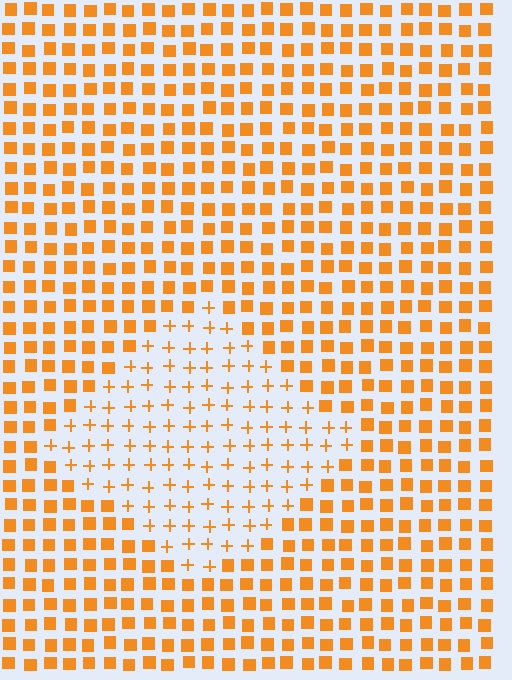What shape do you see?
I see a diamond.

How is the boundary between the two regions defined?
The boundary is defined by a change in element shape: plus signs inside vs. squares outside. All elements share the same color and spacing.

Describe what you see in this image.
The image is filled with small orange elements arranged in a uniform grid. A diamond-shaped region contains plus signs, while the surrounding area contains squares. The boundary is defined purely by the change in element shape.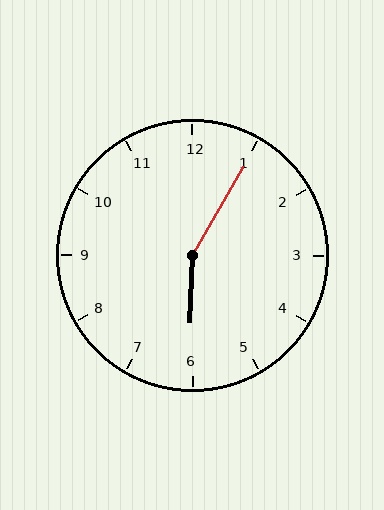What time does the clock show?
6:05.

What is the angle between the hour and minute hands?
Approximately 152 degrees.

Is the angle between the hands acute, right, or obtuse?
It is obtuse.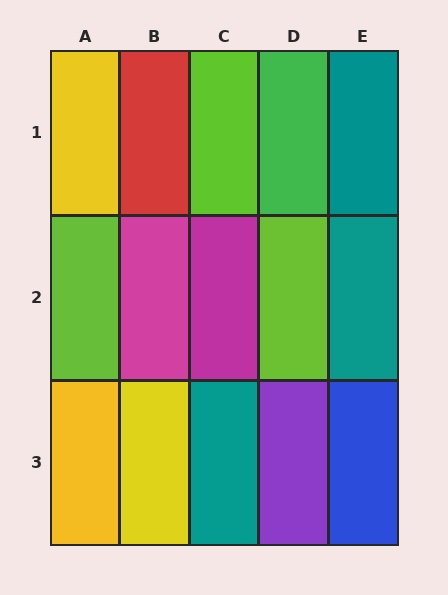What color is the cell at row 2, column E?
Teal.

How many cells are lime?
3 cells are lime.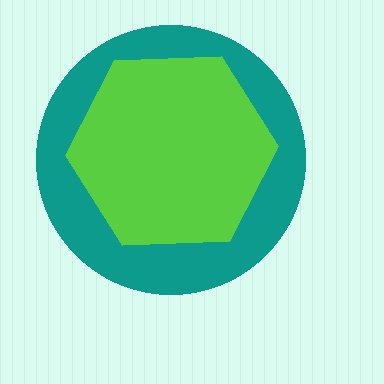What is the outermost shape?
The teal circle.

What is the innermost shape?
The lime hexagon.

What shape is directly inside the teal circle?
The lime hexagon.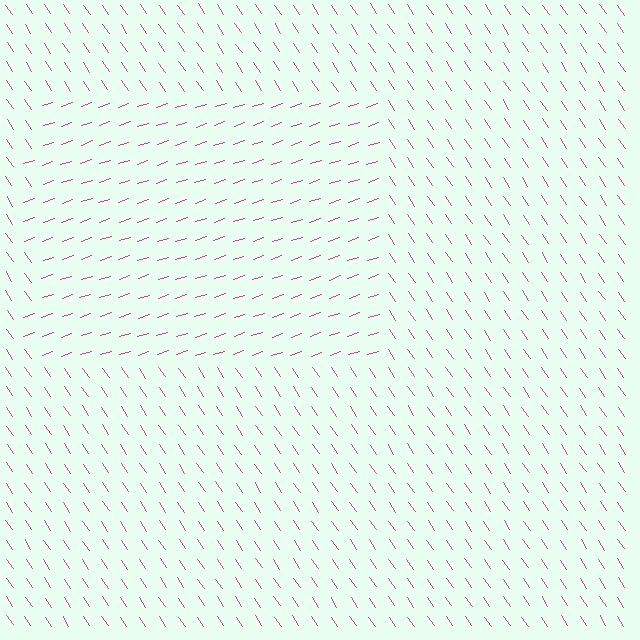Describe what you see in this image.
The image is filled with small magenta line segments. A rectangle region in the image has lines oriented differently from the surrounding lines, creating a visible texture boundary.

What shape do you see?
I see a rectangle.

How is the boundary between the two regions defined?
The boundary is defined purely by a change in line orientation (approximately 74 degrees difference). All lines are the same color and thickness.